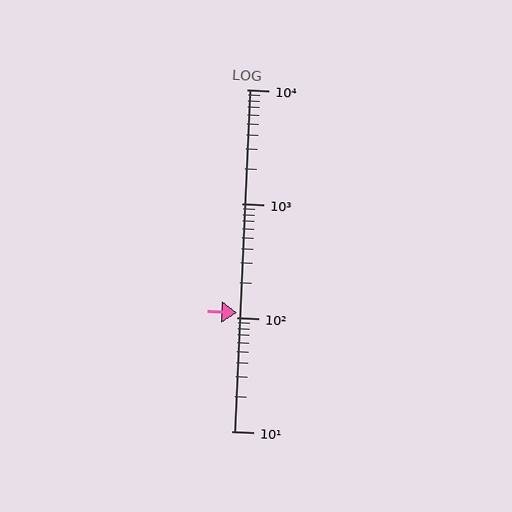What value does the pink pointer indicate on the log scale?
The pointer indicates approximately 110.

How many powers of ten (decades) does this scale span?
The scale spans 3 decades, from 10 to 10000.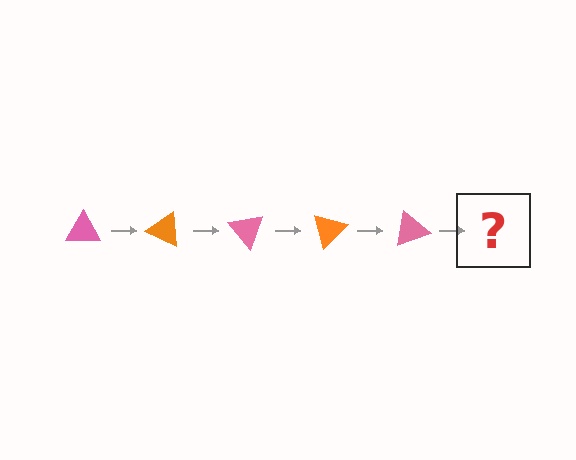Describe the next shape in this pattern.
It should be an orange triangle, rotated 125 degrees from the start.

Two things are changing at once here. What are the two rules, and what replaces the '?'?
The two rules are that it rotates 25 degrees each step and the color cycles through pink and orange. The '?' should be an orange triangle, rotated 125 degrees from the start.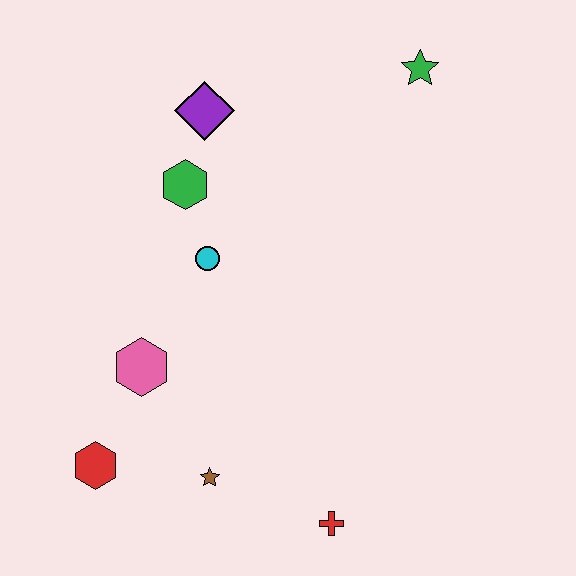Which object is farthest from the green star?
The red hexagon is farthest from the green star.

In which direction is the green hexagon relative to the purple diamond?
The green hexagon is below the purple diamond.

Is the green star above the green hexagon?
Yes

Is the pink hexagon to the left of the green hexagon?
Yes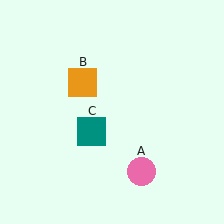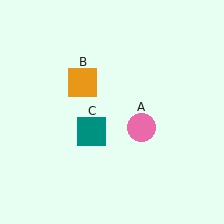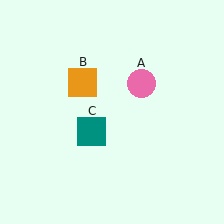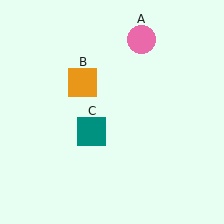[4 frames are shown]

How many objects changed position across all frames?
1 object changed position: pink circle (object A).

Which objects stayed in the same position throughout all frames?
Orange square (object B) and teal square (object C) remained stationary.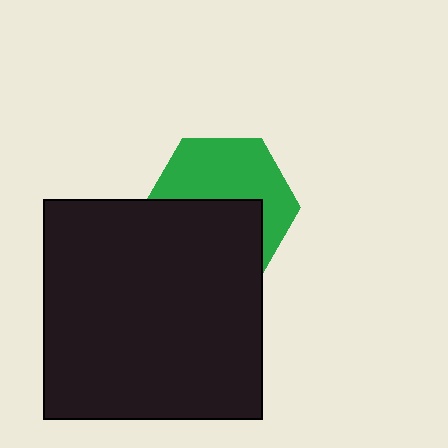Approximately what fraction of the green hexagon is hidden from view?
Roughly 48% of the green hexagon is hidden behind the black square.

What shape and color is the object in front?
The object in front is a black square.